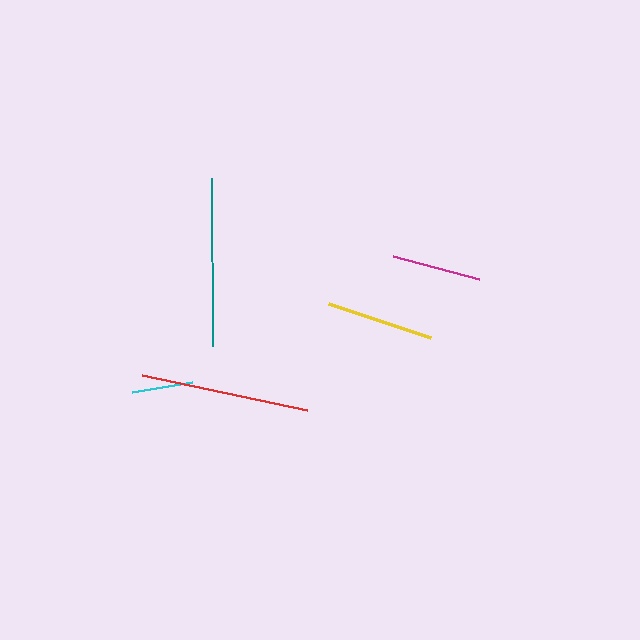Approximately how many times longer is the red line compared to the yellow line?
The red line is approximately 1.6 times the length of the yellow line.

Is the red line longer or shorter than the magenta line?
The red line is longer than the magenta line.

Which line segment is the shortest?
The cyan line is the shortest at approximately 60 pixels.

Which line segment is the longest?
The red line is the longest at approximately 169 pixels.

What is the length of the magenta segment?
The magenta segment is approximately 89 pixels long.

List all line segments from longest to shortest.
From longest to shortest: red, teal, yellow, magenta, cyan.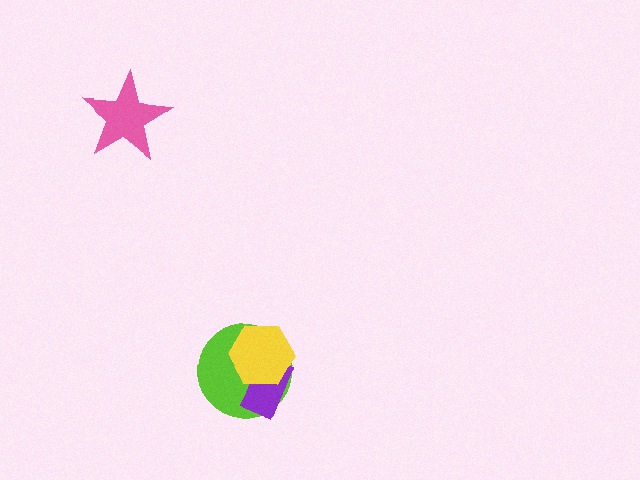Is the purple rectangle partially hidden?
Yes, it is partially covered by another shape.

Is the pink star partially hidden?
No, no other shape covers it.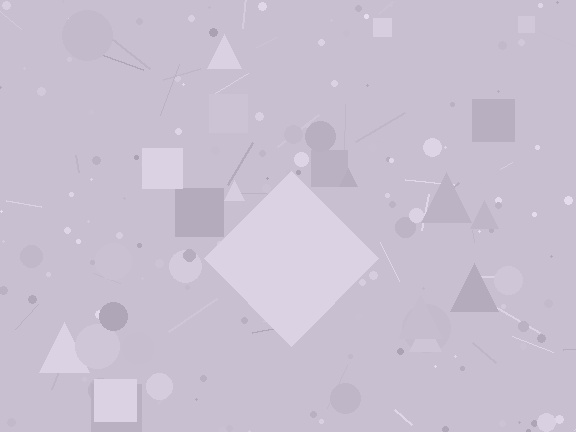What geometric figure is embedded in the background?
A diamond is embedded in the background.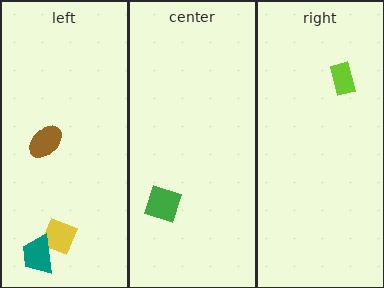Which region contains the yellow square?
The left region.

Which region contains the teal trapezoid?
The left region.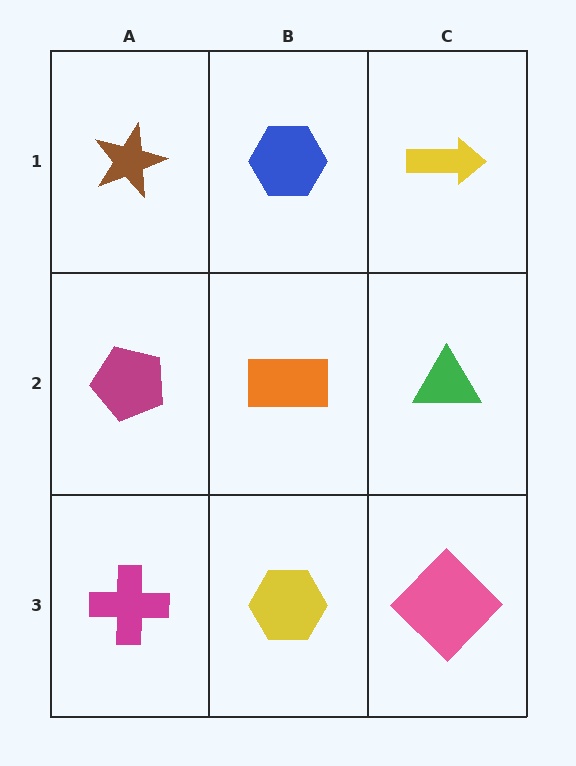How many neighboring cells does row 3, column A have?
2.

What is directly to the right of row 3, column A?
A yellow hexagon.